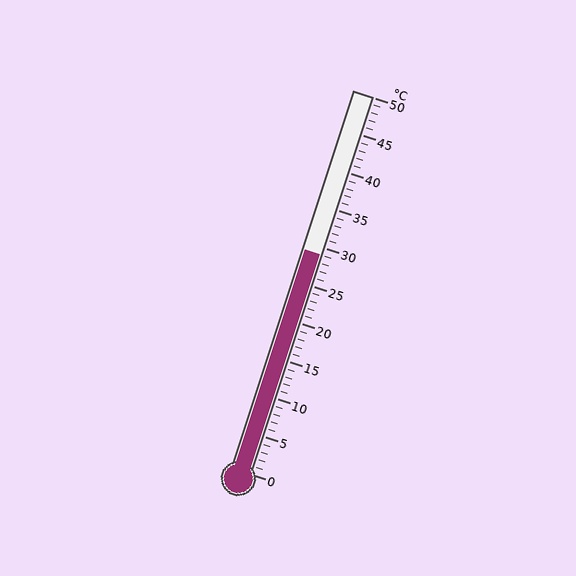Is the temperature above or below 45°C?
The temperature is below 45°C.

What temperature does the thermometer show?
The thermometer shows approximately 29°C.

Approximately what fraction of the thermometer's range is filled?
The thermometer is filled to approximately 60% of its range.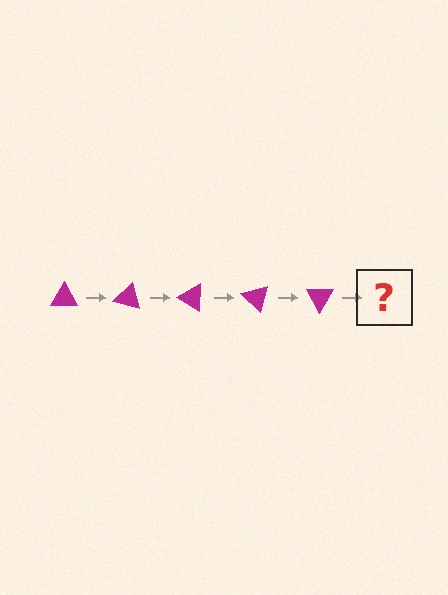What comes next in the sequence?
The next element should be a magenta triangle rotated 75 degrees.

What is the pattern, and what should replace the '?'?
The pattern is that the triangle rotates 15 degrees each step. The '?' should be a magenta triangle rotated 75 degrees.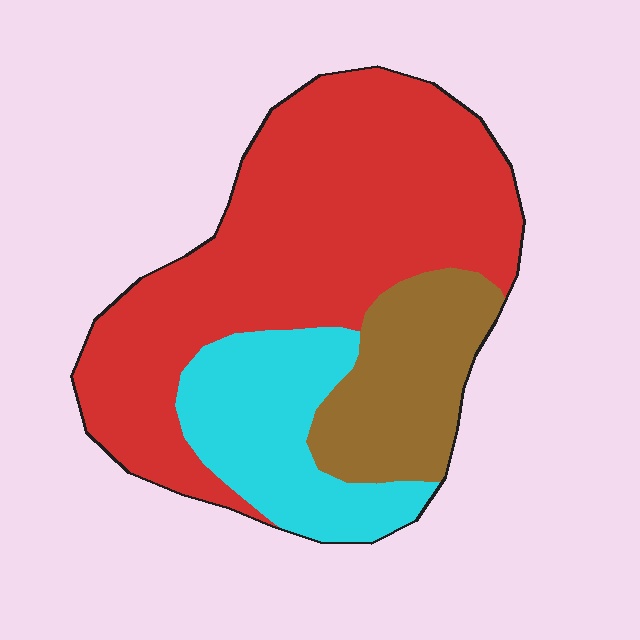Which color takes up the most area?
Red, at roughly 60%.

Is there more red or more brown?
Red.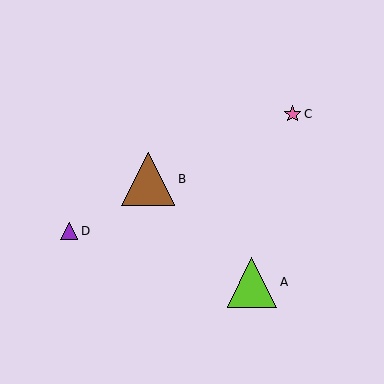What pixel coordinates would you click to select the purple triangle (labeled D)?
Click at (69, 231) to select the purple triangle D.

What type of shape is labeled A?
Shape A is a lime triangle.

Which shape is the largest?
The brown triangle (labeled B) is the largest.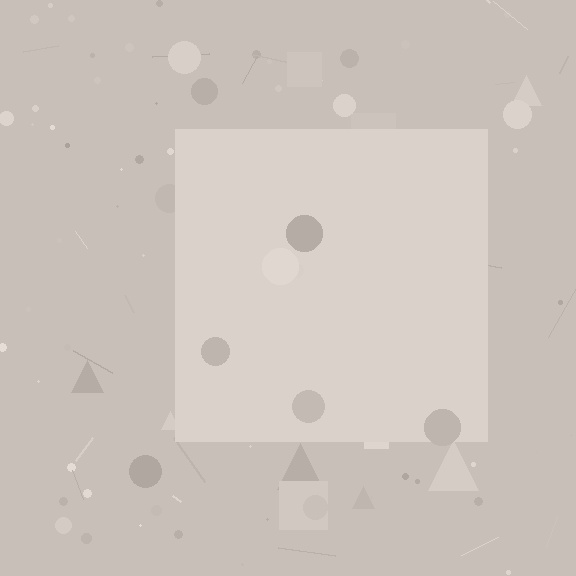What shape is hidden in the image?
A square is hidden in the image.